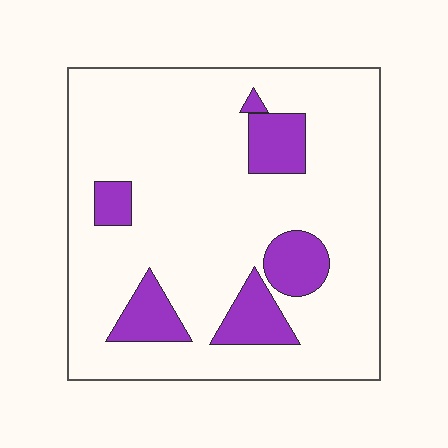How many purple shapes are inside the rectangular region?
6.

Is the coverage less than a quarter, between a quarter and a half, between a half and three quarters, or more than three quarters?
Less than a quarter.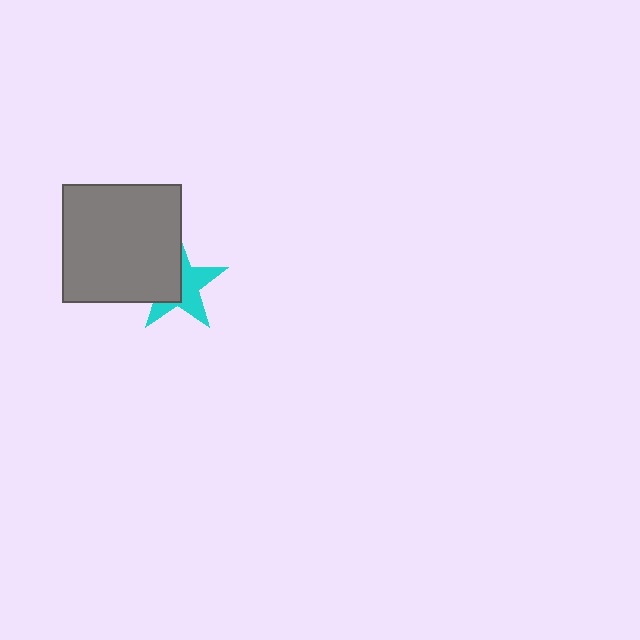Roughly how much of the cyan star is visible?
About half of it is visible (roughly 52%).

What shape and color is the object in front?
The object in front is a gray square.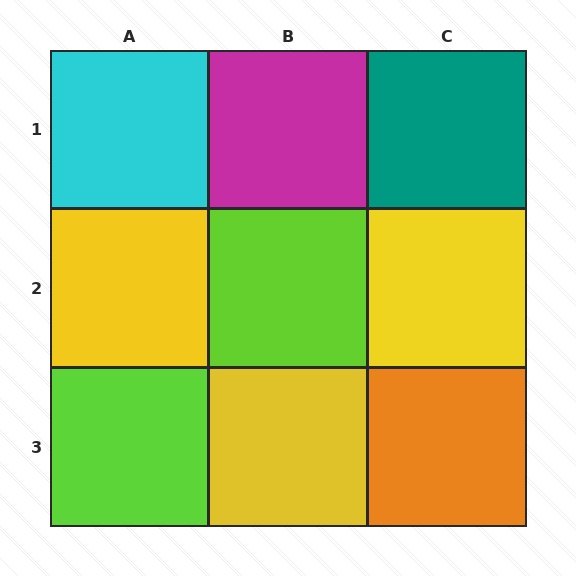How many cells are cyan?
1 cell is cyan.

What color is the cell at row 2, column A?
Yellow.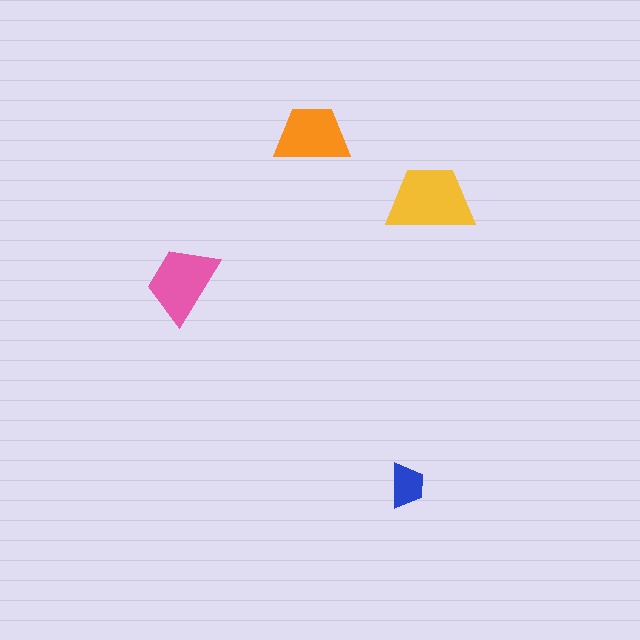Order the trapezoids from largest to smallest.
the yellow one, the pink one, the orange one, the blue one.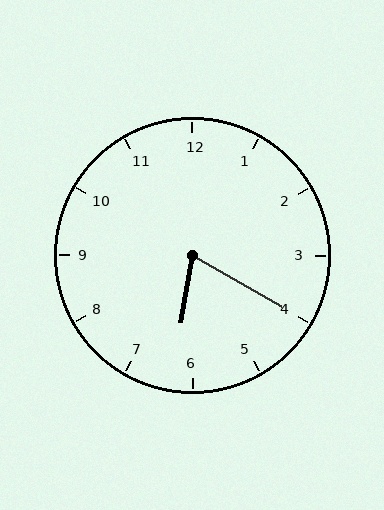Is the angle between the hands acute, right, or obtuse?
It is acute.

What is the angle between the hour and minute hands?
Approximately 70 degrees.